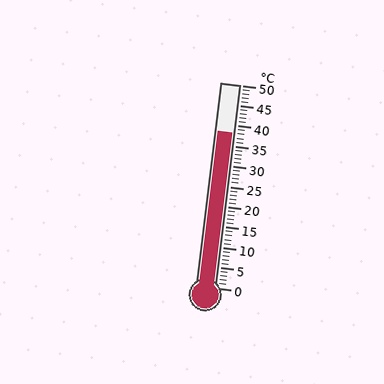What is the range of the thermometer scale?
The thermometer scale ranges from 0°C to 50°C.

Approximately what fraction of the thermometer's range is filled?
The thermometer is filled to approximately 75% of its range.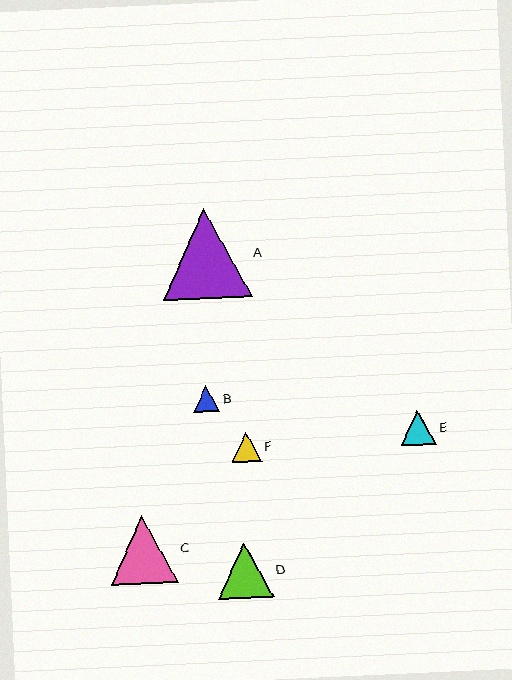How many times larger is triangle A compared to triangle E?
Triangle A is approximately 2.5 times the size of triangle E.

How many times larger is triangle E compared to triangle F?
Triangle E is approximately 1.2 times the size of triangle F.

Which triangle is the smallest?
Triangle B is the smallest with a size of approximately 26 pixels.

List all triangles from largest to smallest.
From largest to smallest: A, C, D, E, F, B.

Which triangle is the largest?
Triangle A is the largest with a size of approximately 89 pixels.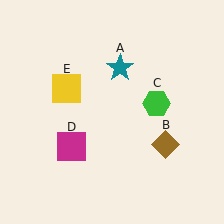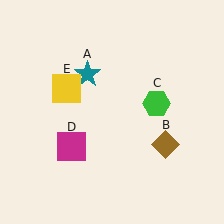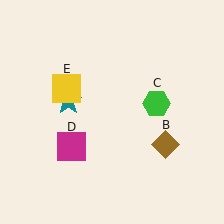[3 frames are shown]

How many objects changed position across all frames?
1 object changed position: teal star (object A).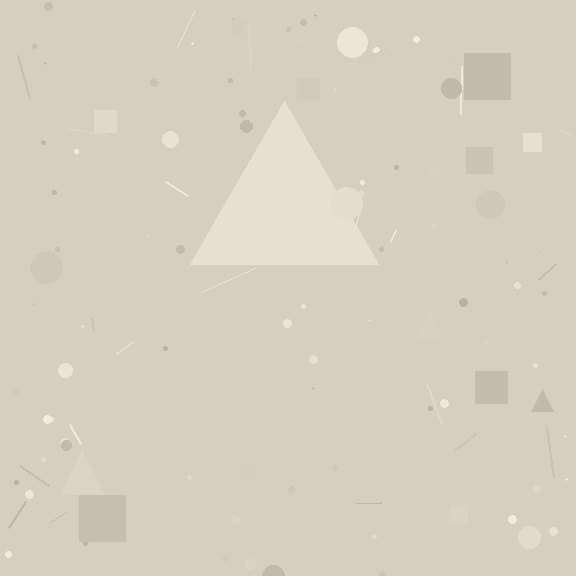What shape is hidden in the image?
A triangle is hidden in the image.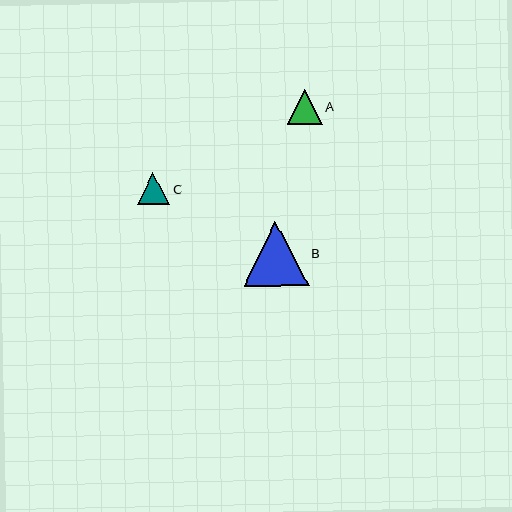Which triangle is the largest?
Triangle B is the largest with a size of approximately 65 pixels.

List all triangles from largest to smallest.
From largest to smallest: B, A, C.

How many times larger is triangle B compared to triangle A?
Triangle B is approximately 1.9 times the size of triangle A.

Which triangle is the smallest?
Triangle C is the smallest with a size of approximately 32 pixels.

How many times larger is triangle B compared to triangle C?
Triangle B is approximately 2.0 times the size of triangle C.